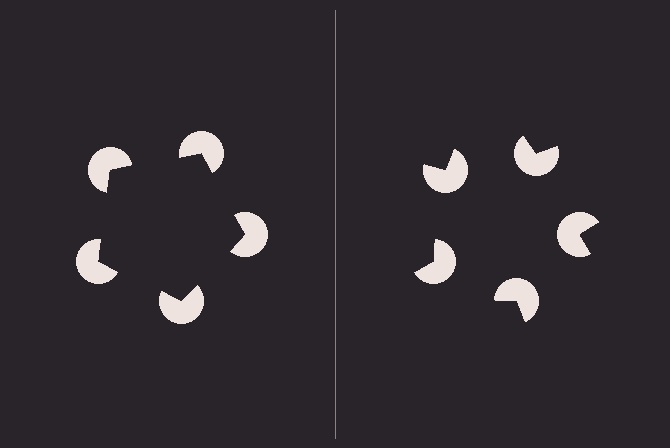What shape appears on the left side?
An illusory pentagon.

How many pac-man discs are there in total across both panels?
10 — 5 on each side.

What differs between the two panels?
The pac-man discs are positioned identically on both sides; only the wedge orientations differ. On the left they align to a pentagon; on the right they are misaligned.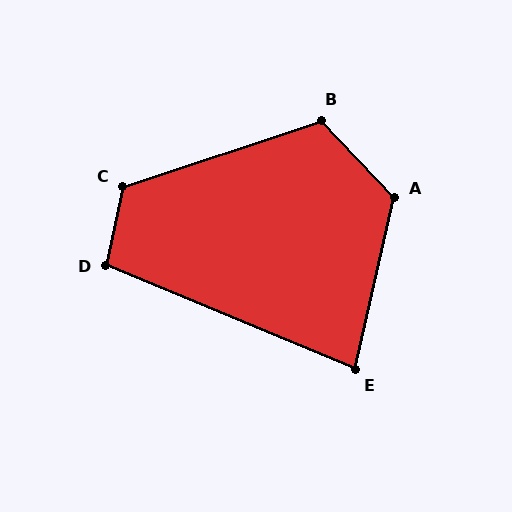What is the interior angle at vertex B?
Approximately 115 degrees (obtuse).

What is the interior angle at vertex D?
Approximately 101 degrees (obtuse).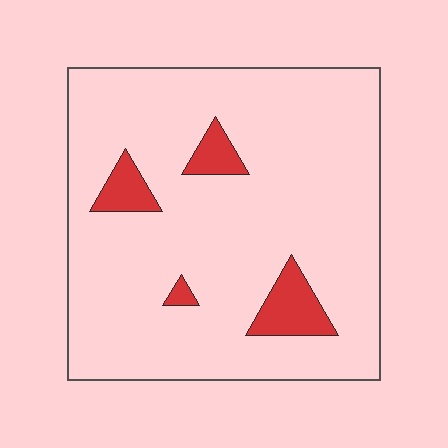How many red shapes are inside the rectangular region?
4.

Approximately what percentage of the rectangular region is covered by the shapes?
Approximately 10%.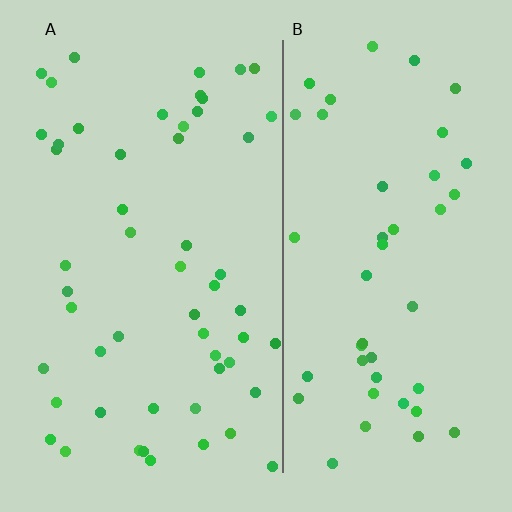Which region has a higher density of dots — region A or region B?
A (the left).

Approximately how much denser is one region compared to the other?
Approximately 1.2× — region A over region B.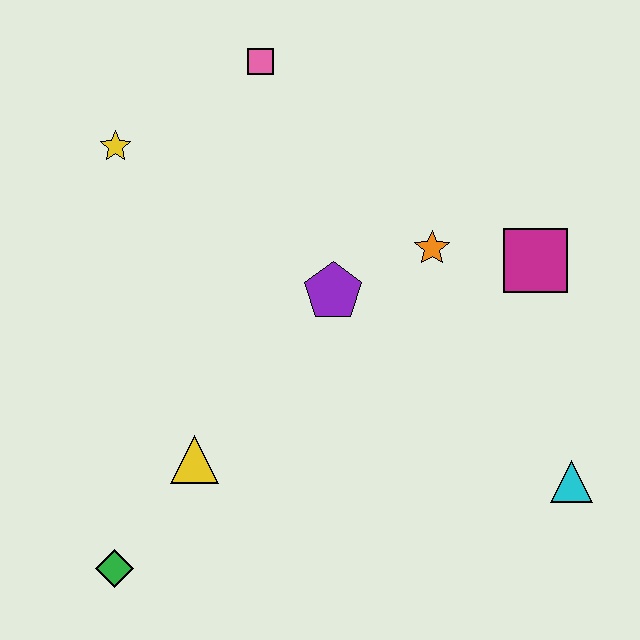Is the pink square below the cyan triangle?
No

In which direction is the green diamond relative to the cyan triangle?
The green diamond is to the left of the cyan triangle.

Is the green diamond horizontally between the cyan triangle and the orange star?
No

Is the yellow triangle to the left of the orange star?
Yes